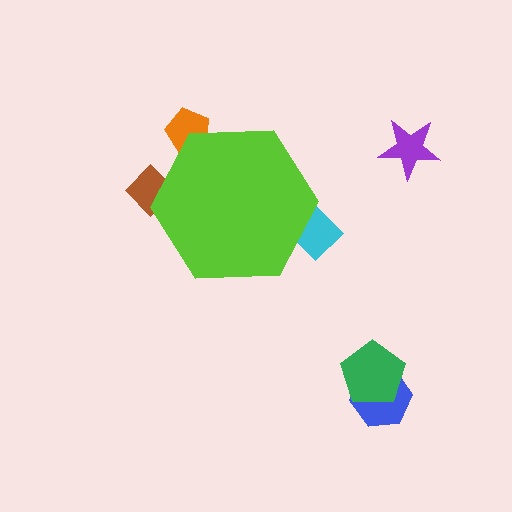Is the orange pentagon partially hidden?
Yes, the orange pentagon is partially hidden behind the lime hexagon.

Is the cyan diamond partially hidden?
Yes, the cyan diamond is partially hidden behind the lime hexagon.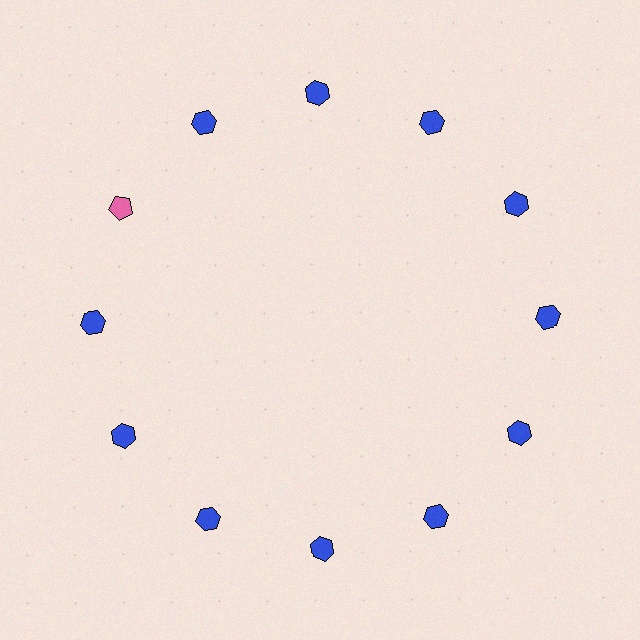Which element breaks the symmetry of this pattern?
The pink pentagon at roughly the 10 o'clock position breaks the symmetry. All other shapes are blue hexagons.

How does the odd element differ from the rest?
It differs in both color (pink instead of blue) and shape (pentagon instead of hexagon).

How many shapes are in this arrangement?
There are 12 shapes arranged in a ring pattern.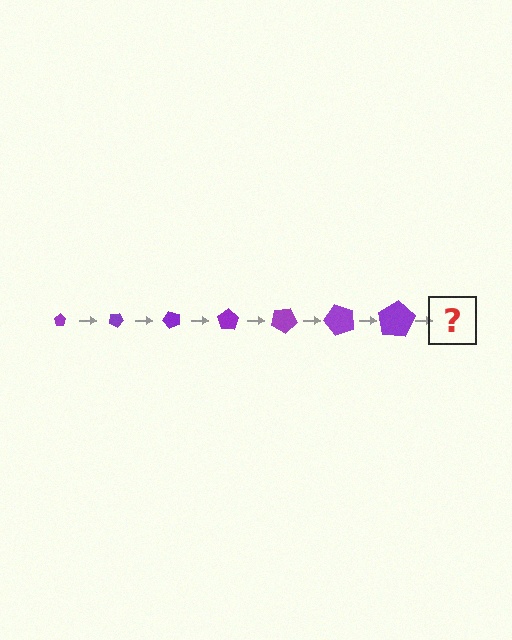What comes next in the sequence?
The next element should be a pentagon, larger than the previous one and rotated 175 degrees from the start.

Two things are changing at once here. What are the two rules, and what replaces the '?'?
The two rules are that the pentagon grows larger each step and it rotates 25 degrees each step. The '?' should be a pentagon, larger than the previous one and rotated 175 degrees from the start.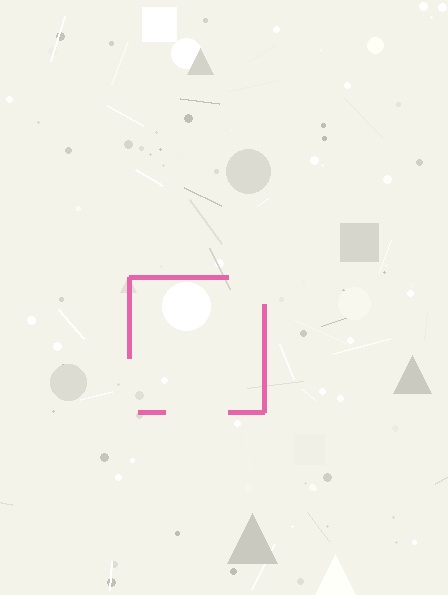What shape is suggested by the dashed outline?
The dashed outline suggests a square.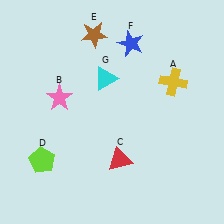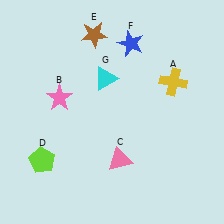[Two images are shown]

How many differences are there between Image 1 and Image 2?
There is 1 difference between the two images.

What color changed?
The triangle (C) changed from red in Image 1 to pink in Image 2.